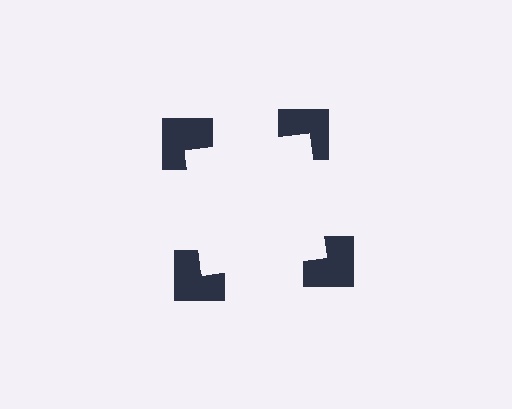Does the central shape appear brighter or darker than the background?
It typically appears slightly brighter than the background, even though no actual brightness change is drawn.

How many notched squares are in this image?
There are 4 — one at each vertex of the illusory square.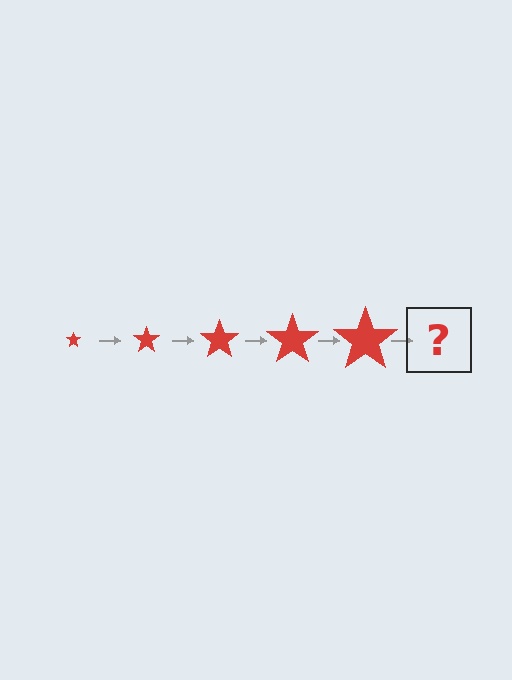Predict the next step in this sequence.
The next step is a red star, larger than the previous one.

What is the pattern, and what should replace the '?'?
The pattern is that the star gets progressively larger each step. The '?' should be a red star, larger than the previous one.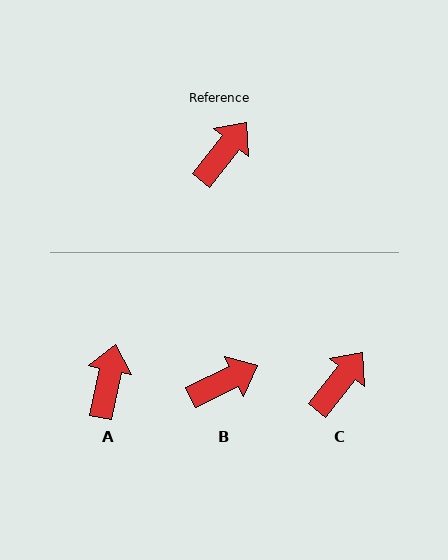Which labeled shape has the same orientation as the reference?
C.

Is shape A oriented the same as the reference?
No, it is off by about 26 degrees.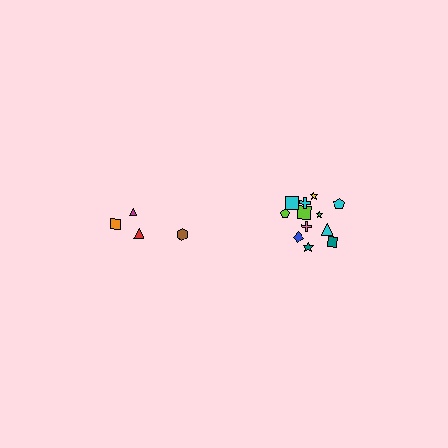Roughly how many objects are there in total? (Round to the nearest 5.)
Roughly 15 objects in total.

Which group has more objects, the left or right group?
The right group.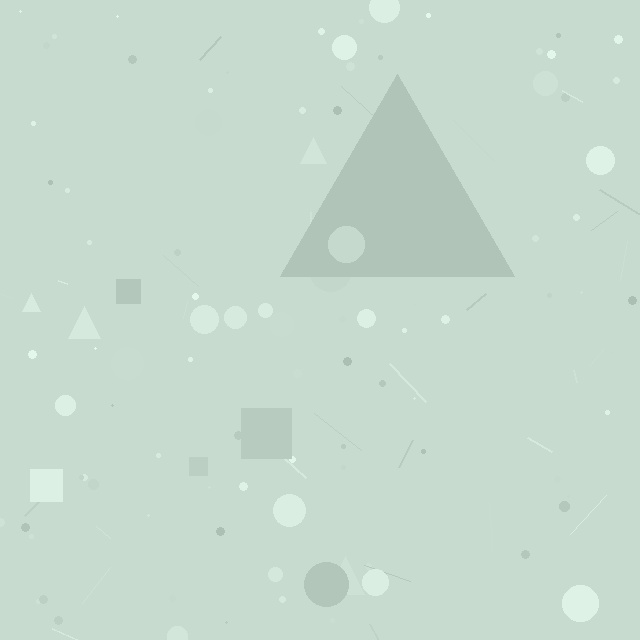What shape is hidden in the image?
A triangle is hidden in the image.